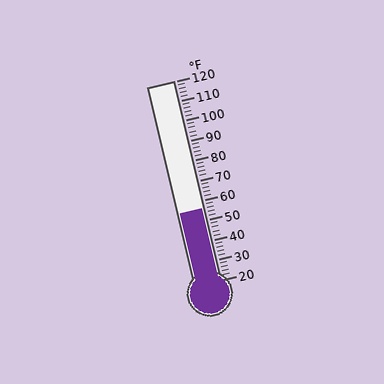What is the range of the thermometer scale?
The thermometer scale ranges from 20°F to 120°F.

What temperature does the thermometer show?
The thermometer shows approximately 56°F.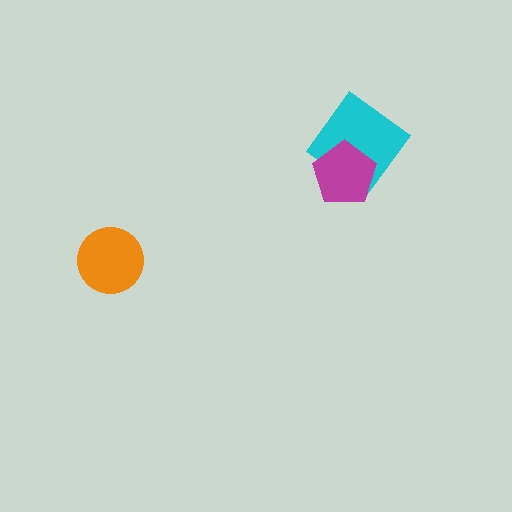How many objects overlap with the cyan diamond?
1 object overlaps with the cyan diamond.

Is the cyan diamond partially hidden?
Yes, it is partially covered by another shape.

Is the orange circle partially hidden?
No, no other shape covers it.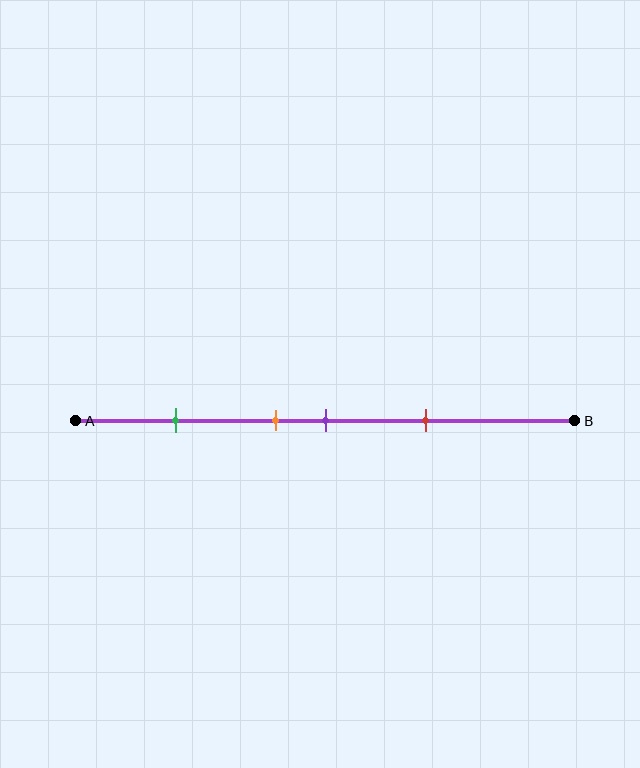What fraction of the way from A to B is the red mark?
The red mark is approximately 70% (0.7) of the way from A to B.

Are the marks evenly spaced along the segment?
No, the marks are not evenly spaced.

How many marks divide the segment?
There are 4 marks dividing the segment.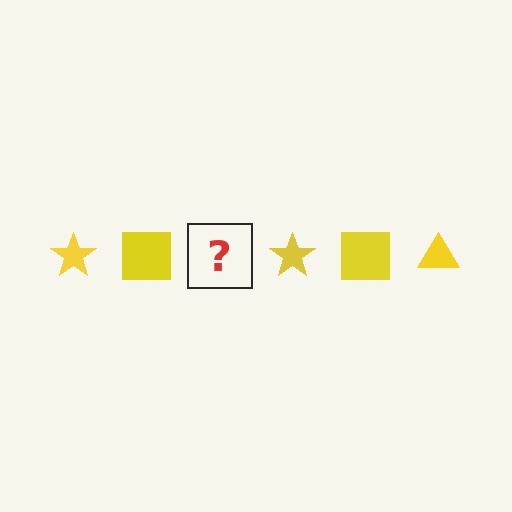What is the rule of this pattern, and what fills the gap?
The rule is that the pattern cycles through star, square, triangle shapes in yellow. The gap should be filled with a yellow triangle.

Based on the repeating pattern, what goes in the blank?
The blank should be a yellow triangle.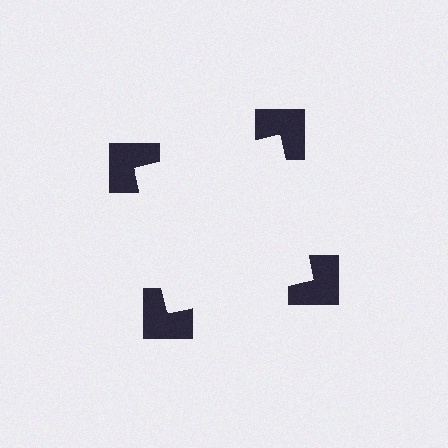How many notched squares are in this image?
There are 4 — one at each vertex of the illusory square.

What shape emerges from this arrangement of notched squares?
An illusory square — its edges are inferred from the aligned wedge cuts in the notched squares, not physically drawn.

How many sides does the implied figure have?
4 sides.